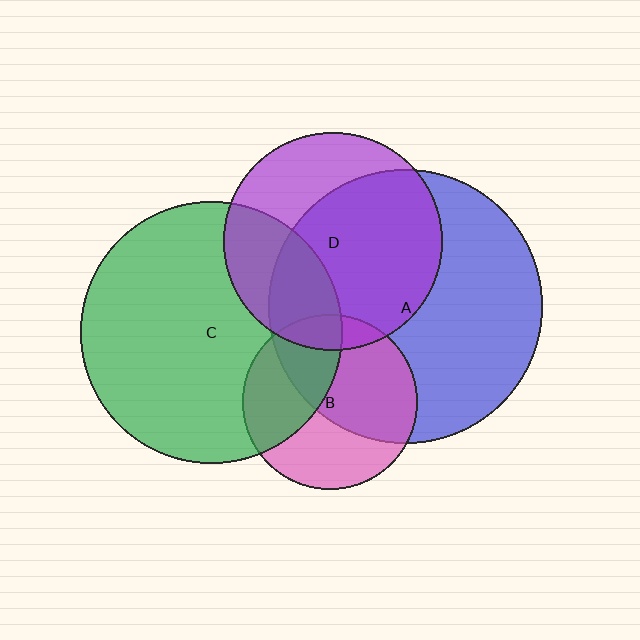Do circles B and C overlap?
Yes.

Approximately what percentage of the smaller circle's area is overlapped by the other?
Approximately 40%.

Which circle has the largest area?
Circle A (blue).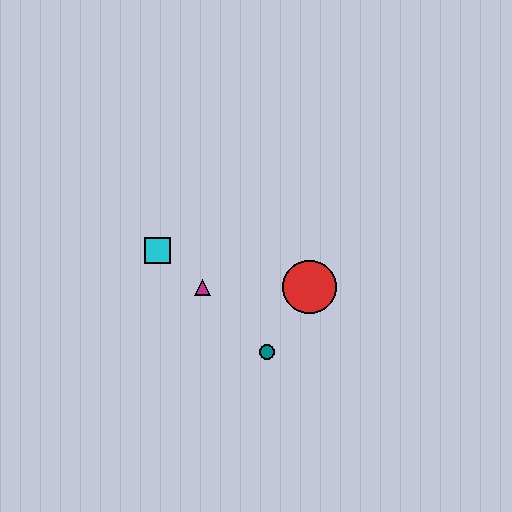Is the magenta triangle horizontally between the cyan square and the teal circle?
Yes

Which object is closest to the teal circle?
The red circle is closest to the teal circle.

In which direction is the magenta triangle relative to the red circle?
The magenta triangle is to the left of the red circle.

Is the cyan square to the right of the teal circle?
No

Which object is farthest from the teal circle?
The cyan square is farthest from the teal circle.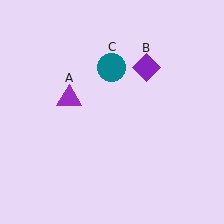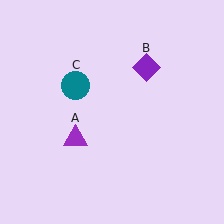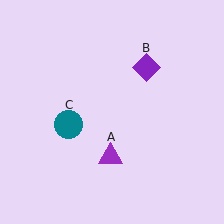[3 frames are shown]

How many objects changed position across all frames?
2 objects changed position: purple triangle (object A), teal circle (object C).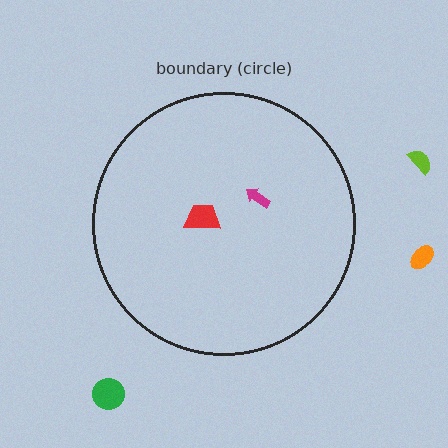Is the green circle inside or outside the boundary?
Outside.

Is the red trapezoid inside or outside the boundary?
Inside.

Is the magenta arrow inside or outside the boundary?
Inside.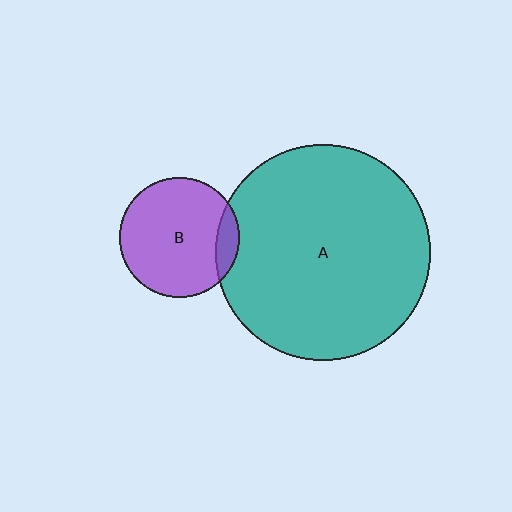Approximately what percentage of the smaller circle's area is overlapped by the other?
Approximately 10%.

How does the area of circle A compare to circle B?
Approximately 3.2 times.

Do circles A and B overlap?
Yes.